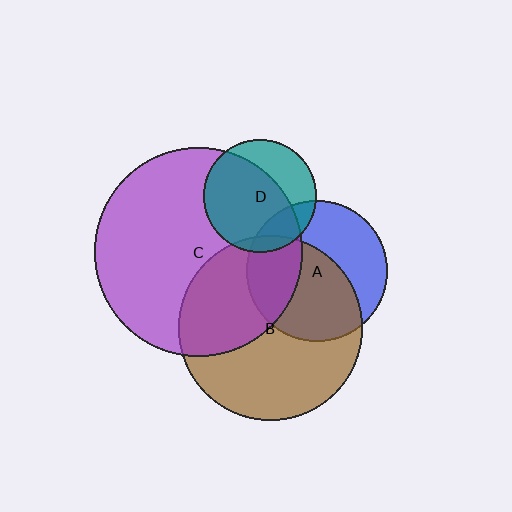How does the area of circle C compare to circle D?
Approximately 3.4 times.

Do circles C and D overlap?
Yes.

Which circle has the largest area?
Circle C (purple).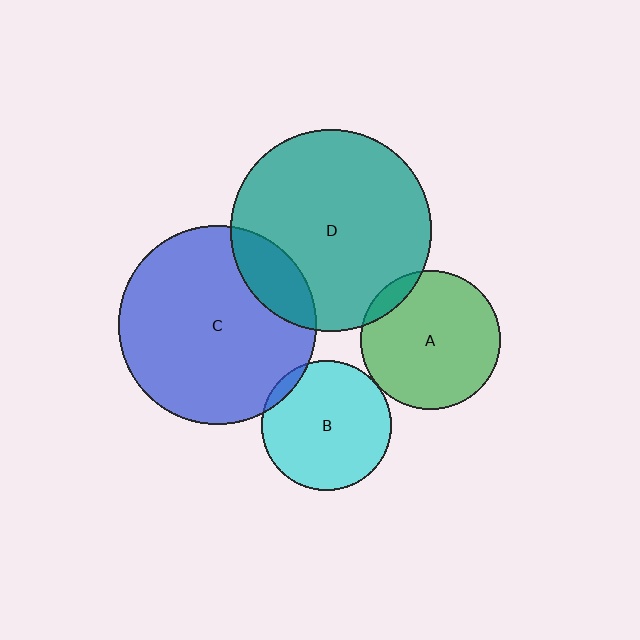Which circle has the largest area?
Circle D (teal).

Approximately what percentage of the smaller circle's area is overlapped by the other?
Approximately 15%.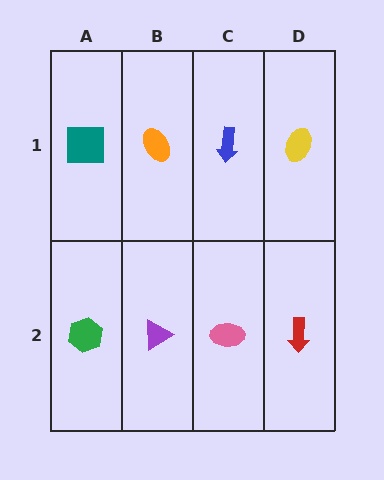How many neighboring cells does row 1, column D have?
2.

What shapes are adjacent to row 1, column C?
A pink ellipse (row 2, column C), an orange ellipse (row 1, column B), a yellow ellipse (row 1, column D).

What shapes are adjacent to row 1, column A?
A green hexagon (row 2, column A), an orange ellipse (row 1, column B).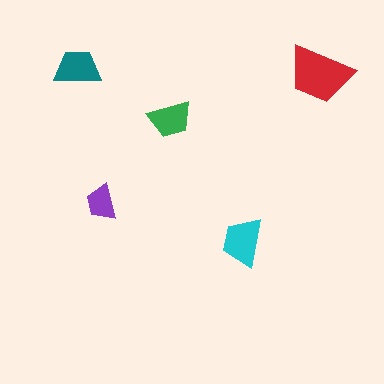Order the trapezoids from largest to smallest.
the red one, the cyan one, the teal one, the green one, the purple one.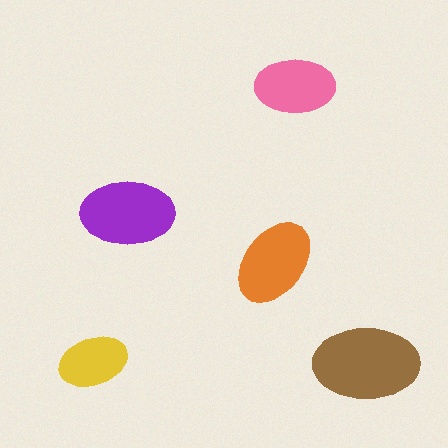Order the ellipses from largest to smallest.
the brown one, the purple one, the orange one, the pink one, the yellow one.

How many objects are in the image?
There are 5 objects in the image.